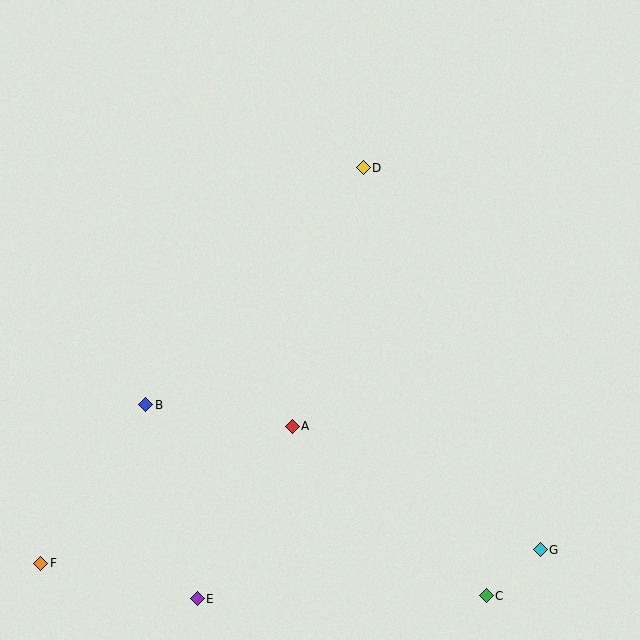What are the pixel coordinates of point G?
Point G is at (540, 550).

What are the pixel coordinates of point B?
Point B is at (146, 405).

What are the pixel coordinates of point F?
Point F is at (41, 563).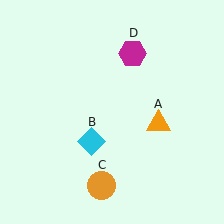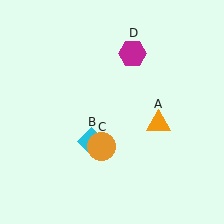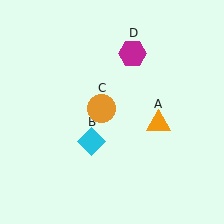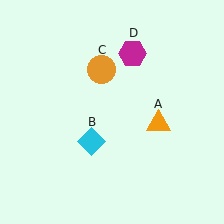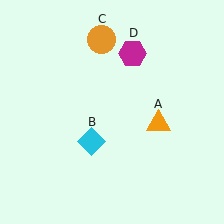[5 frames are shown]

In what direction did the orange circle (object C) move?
The orange circle (object C) moved up.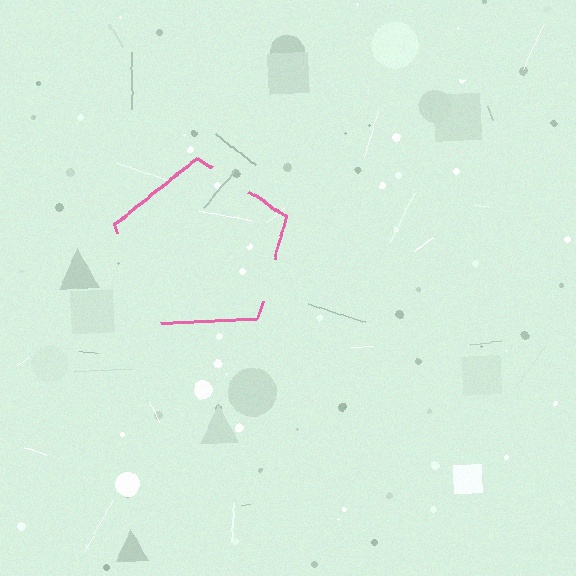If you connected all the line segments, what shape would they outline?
They would outline a pentagon.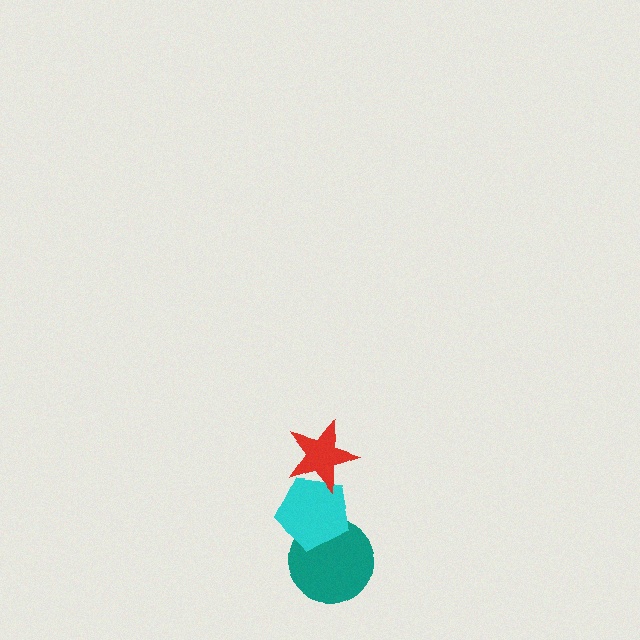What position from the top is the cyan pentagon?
The cyan pentagon is 2nd from the top.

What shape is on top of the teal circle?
The cyan pentagon is on top of the teal circle.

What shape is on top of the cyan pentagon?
The red star is on top of the cyan pentagon.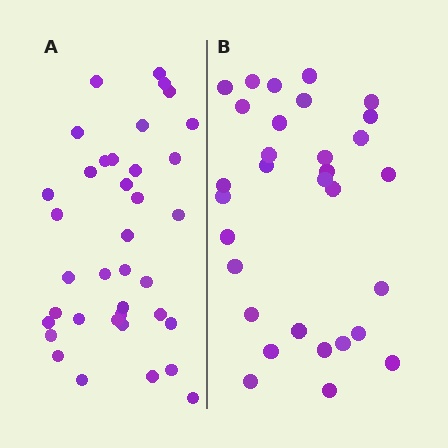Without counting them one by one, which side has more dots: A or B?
Region A (the left region) has more dots.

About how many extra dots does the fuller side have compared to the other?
Region A has about 6 more dots than region B.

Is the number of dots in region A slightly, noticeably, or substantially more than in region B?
Region A has only slightly more — the two regions are fairly close. The ratio is roughly 1.2 to 1.